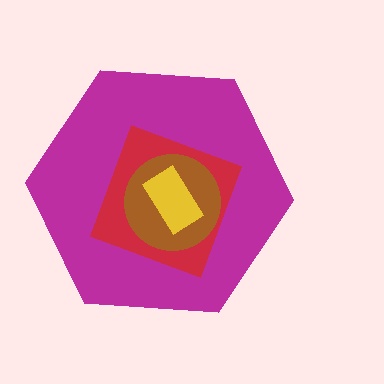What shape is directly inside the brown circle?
The yellow rectangle.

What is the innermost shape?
The yellow rectangle.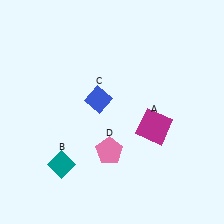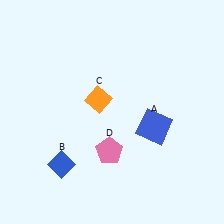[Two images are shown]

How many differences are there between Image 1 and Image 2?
There are 3 differences between the two images.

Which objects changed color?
A changed from magenta to blue. B changed from teal to blue. C changed from blue to orange.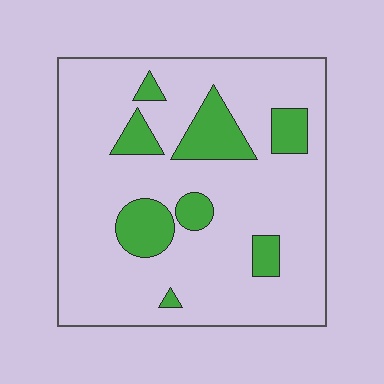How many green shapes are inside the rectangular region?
8.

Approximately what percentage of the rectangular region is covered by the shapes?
Approximately 15%.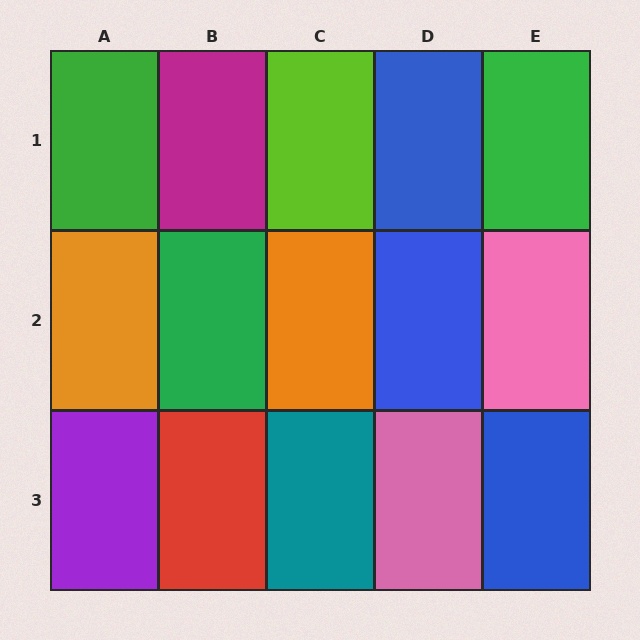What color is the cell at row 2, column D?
Blue.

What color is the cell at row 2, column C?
Orange.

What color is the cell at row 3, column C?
Teal.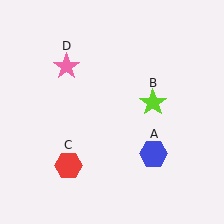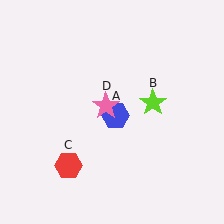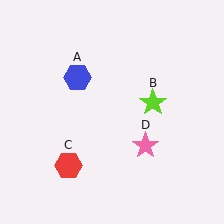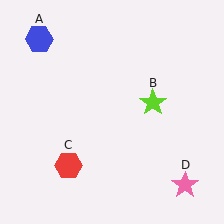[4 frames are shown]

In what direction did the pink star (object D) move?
The pink star (object D) moved down and to the right.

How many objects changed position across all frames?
2 objects changed position: blue hexagon (object A), pink star (object D).